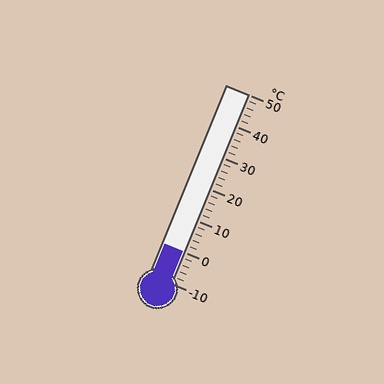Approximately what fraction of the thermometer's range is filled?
The thermometer is filled to approximately 15% of its range.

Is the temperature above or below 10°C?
The temperature is below 10°C.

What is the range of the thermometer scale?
The thermometer scale ranges from -10°C to 50°C.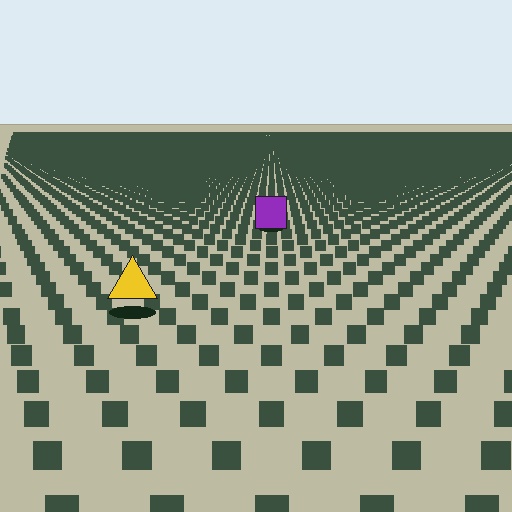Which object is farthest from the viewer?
The purple square is farthest from the viewer. It appears smaller and the ground texture around it is denser.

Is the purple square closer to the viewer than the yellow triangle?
No. The yellow triangle is closer — you can tell from the texture gradient: the ground texture is coarser near it.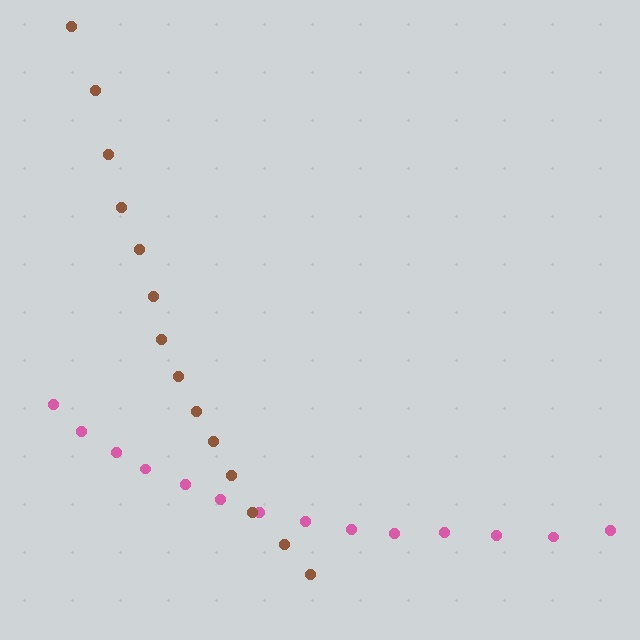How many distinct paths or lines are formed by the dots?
There are 2 distinct paths.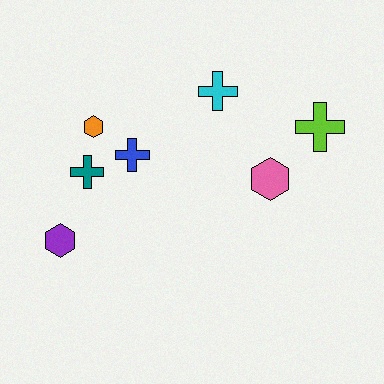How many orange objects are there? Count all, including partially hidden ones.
There is 1 orange object.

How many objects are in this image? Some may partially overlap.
There are 7 objects.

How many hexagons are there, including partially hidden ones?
There are 3 hexagons.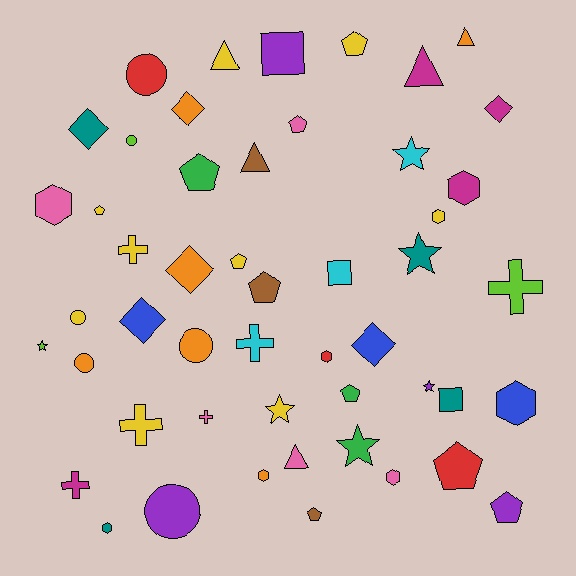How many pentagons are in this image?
There are 10 pentagons.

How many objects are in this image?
There are 50 objects.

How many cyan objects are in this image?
There are 3 cyan objects.